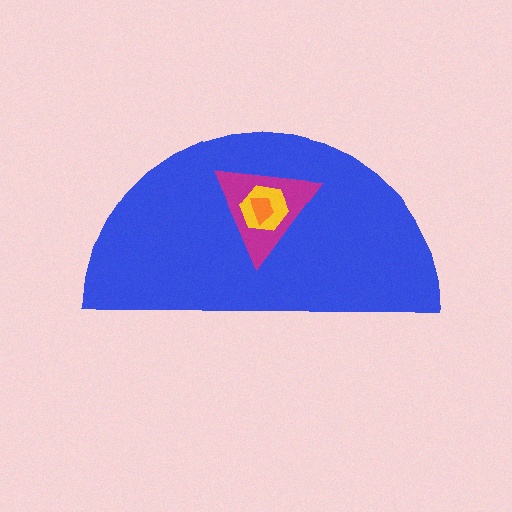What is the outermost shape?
The blue semicircle.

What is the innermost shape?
The orange trapezoid.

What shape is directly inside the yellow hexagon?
The orange trapezoid.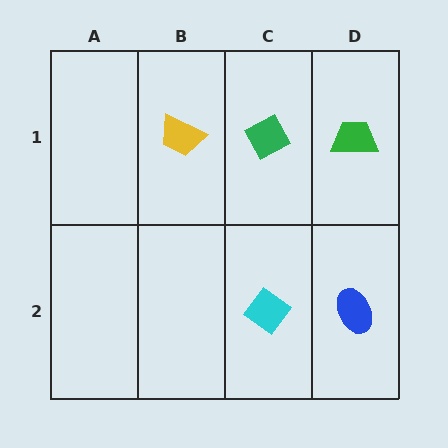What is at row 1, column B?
A yellow trapezoid.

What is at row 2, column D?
A blue ellipse.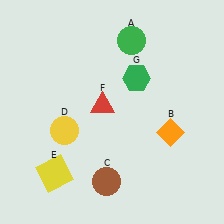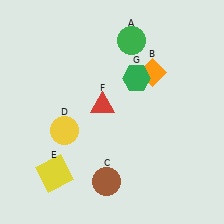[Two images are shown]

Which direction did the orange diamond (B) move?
The orange diamond (B) moved up.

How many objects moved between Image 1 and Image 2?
1 object moved between the two images.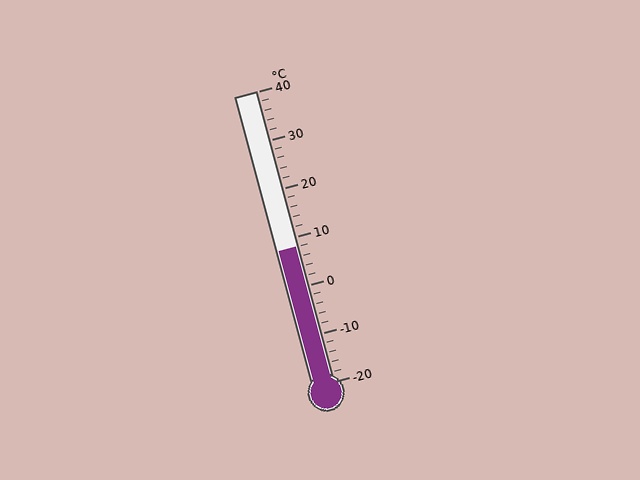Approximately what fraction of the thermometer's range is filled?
The thermometer is filled to approximately 45% of its range.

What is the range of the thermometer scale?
The thermometer scale ranges from -20°C to 40°C.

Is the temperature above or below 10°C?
The temperature is below 10°C.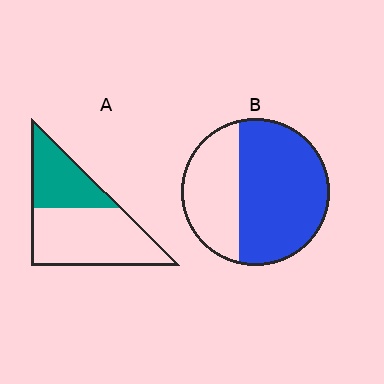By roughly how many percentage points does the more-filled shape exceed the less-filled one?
By roughly 25 percentage points (B over A).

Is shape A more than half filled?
No.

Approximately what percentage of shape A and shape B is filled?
A is approximately 35% and B is approximately 65%.